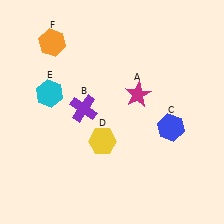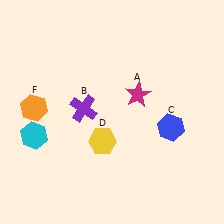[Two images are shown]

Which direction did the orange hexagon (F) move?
The orange hexagon (F) moved down.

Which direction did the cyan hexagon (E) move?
The cyan hexagon (E) moved down.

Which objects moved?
The objects that moved are: the cyan hexagon (E), the orange hexagon (F).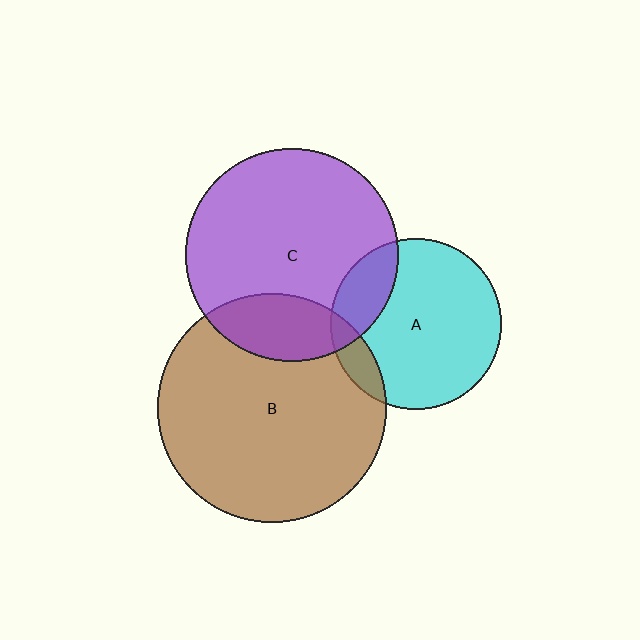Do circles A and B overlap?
Yes.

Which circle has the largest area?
Circle B (brown).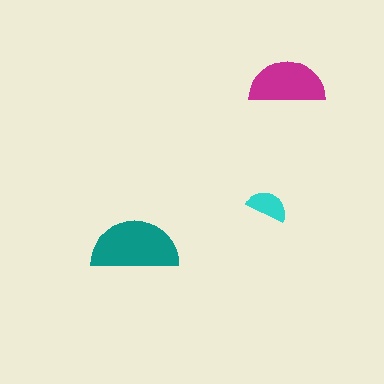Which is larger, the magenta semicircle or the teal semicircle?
The teal one.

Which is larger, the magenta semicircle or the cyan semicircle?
The magenta one.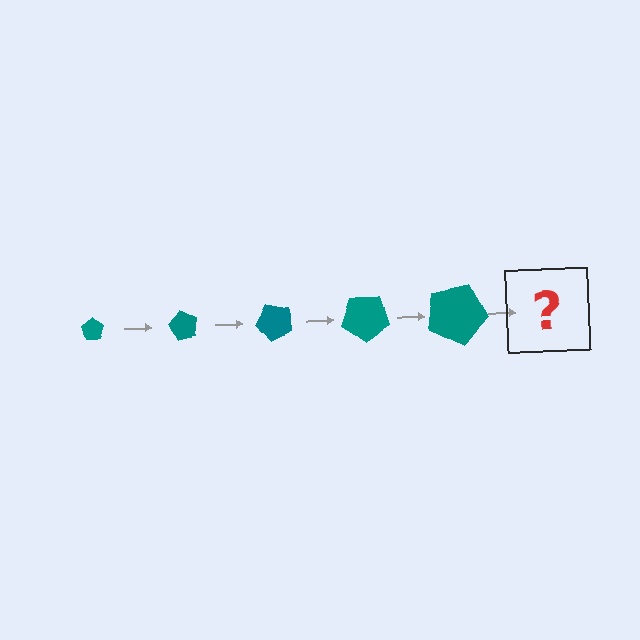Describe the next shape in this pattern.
It should be a pentagon, larger than the previous one and rotated 300 degrees from the start.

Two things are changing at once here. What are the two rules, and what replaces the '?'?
The two rules are that the pentagon grows larger each step and it rotates 60 degrees each step. The '?' should be a pentagon, larger than the previous one and rotated 300 degrees from the start.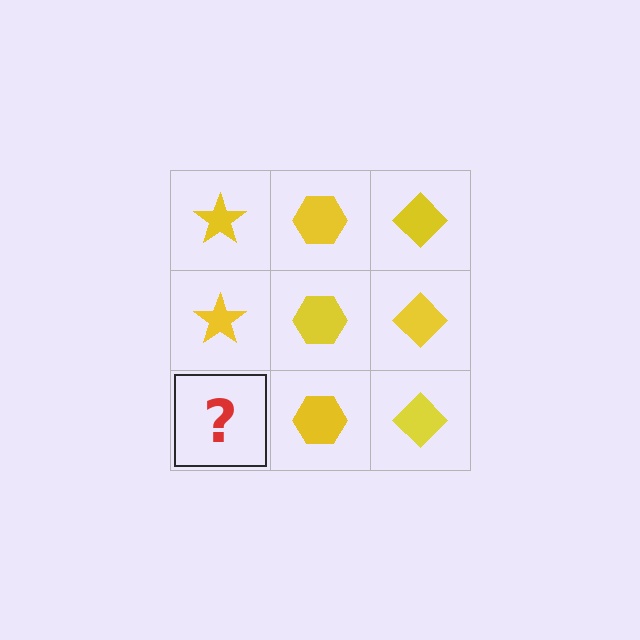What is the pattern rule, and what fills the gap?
The rule is that each column has a consistent shape. The gap should be filled with a yellow star.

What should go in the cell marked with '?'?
The missing cell should contain a yellow star.